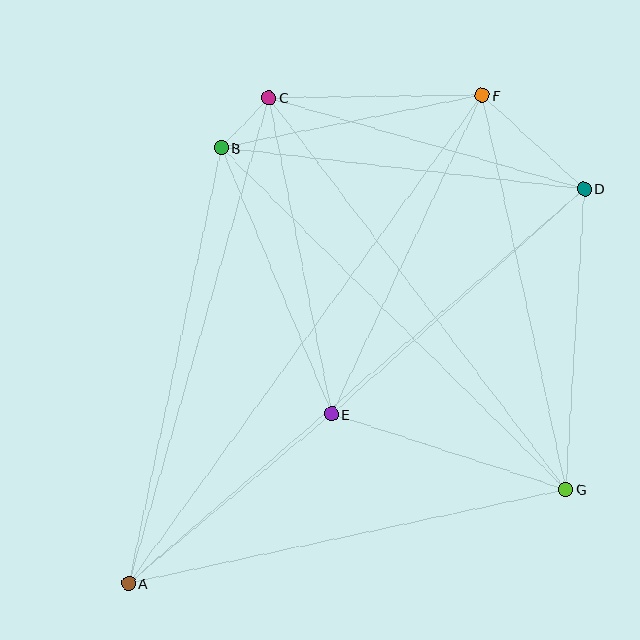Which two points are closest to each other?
Points B and C are closest to each other.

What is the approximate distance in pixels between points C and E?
The distance between C and E is approximately 323 pixels.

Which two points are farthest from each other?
Points A and F are farthest from each other.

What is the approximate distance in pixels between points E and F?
The distance between E and F is approximately 353 pixels.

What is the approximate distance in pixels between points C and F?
The distance between C and F is approximately 213 pixels.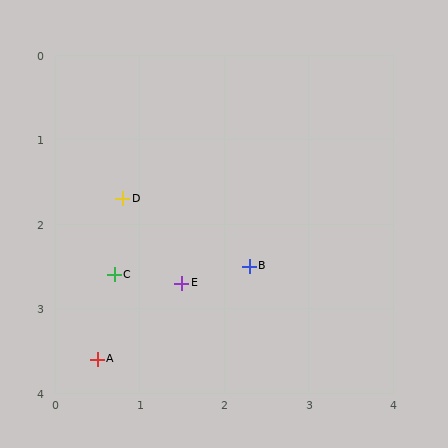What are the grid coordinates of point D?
Point D is at approximately (0.8, 1.7).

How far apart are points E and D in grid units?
Points E and D are about 1.2 grid units apart.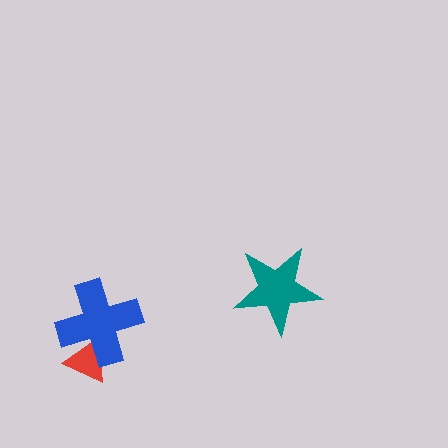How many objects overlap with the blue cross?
1 object overlaps with the blue cross.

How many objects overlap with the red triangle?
1 object overlaps with the red triangle.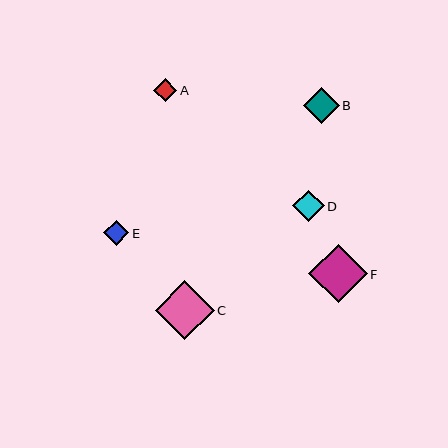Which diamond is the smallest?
Diamond A is the smallest with a size of approximately 23 pixels.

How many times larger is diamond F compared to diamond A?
Diamond F is approximately 2.5 times the size of diamond A.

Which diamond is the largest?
Diamond C is the largest with a size of approximately 59 pixels.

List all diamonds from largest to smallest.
From largest to smallest: C, F, B, D, E, A.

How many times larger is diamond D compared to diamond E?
Diamond D is approximately 1.3 times the size of diamond E.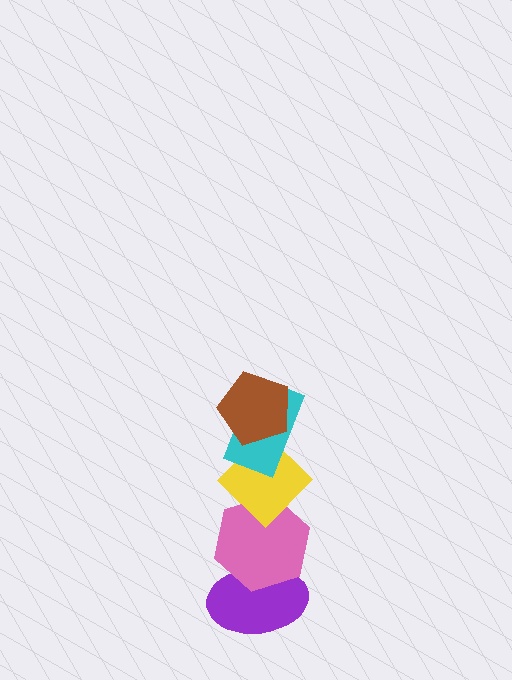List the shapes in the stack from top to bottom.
From top to bottom: the brown pentagon, the cyan rectangle, the yellow diamond, the pink hexagon, the purple ellipse.